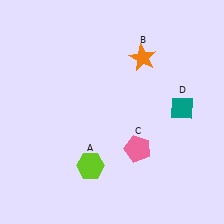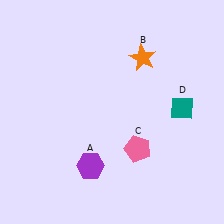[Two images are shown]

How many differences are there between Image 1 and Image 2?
There is 1 difference between the two images.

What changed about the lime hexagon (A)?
In Image 1, A is lime. In Image 2, it changed to purple.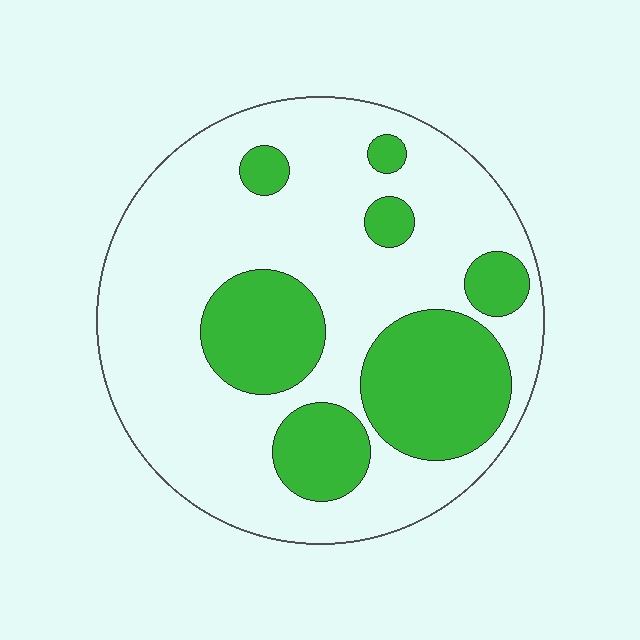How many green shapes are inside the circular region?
7.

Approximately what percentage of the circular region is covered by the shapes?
Approximately 30%.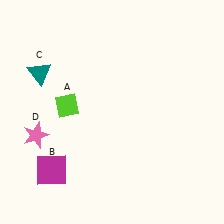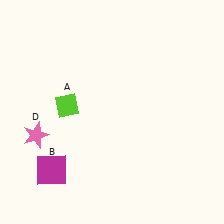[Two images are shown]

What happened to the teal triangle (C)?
The teal triangle (C) was removed in Image 2. It was in the top-left area of Image 1.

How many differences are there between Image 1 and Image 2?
There is 1 difference between the two images.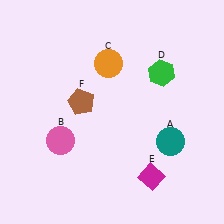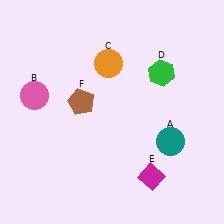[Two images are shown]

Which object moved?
The pink circle (B) moved up.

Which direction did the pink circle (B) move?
The pink circle (B) moved up.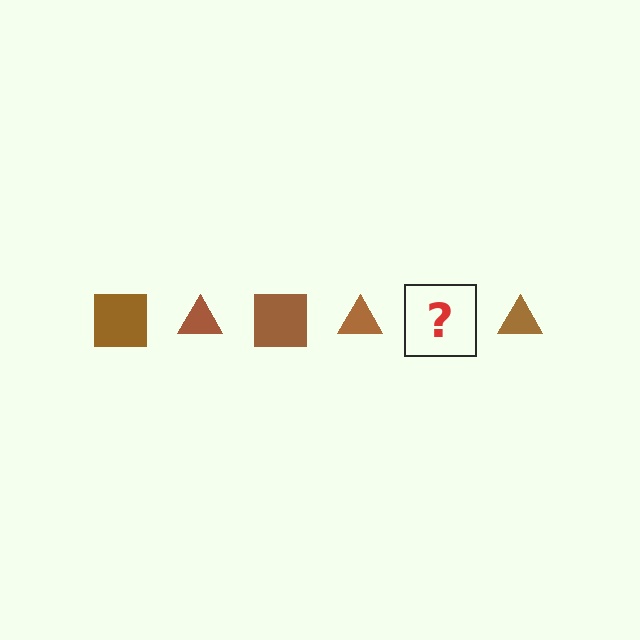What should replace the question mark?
The question mark should be replaced with a brown square.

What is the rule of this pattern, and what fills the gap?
The rule is that the pattern cycles through square, triangle shapes in brown. The gap should be filled with a brown square.